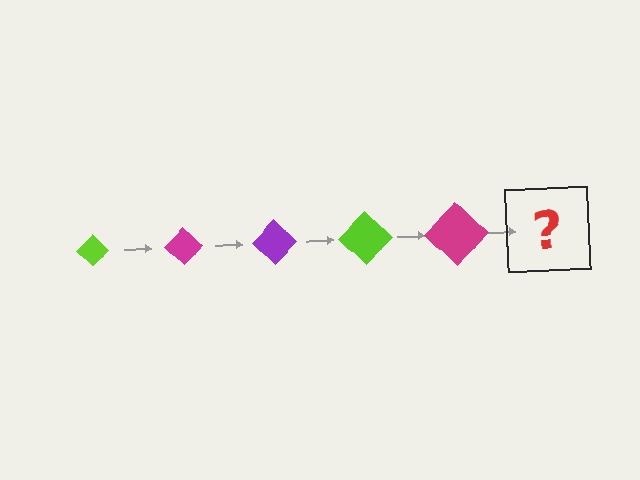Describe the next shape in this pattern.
It should be a purple diamond, larger than the previous one.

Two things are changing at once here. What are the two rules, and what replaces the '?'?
The two rules are that the diamond grows larger each step and the color cycles through lime, magenta, and purple. The '?' should be a purple diamond, larger than the previous one.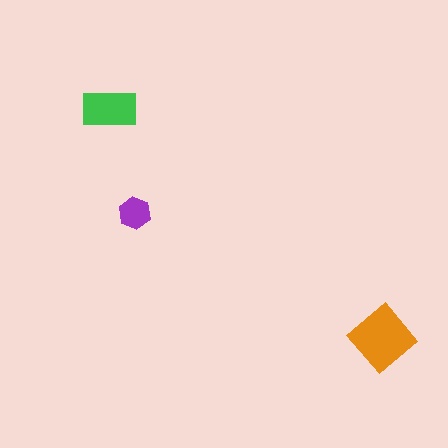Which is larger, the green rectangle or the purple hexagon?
The green rectangle.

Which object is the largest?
The orange diamond.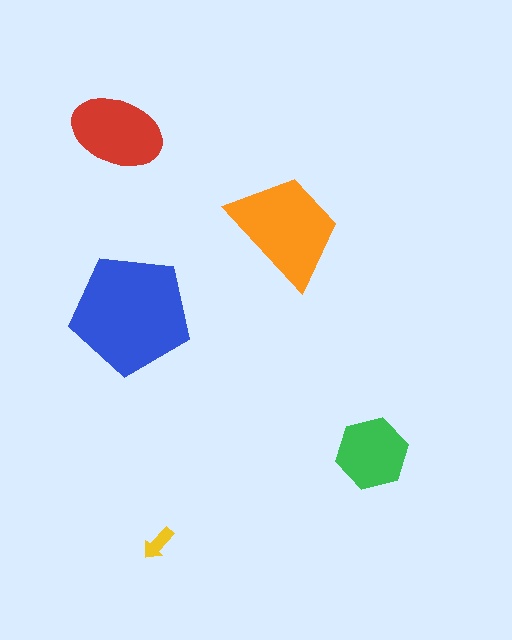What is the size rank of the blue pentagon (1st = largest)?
1st.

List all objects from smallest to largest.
The yellow arrow, the green hexagon, the red ellipse, the orange trapezoid, the blue pentagon.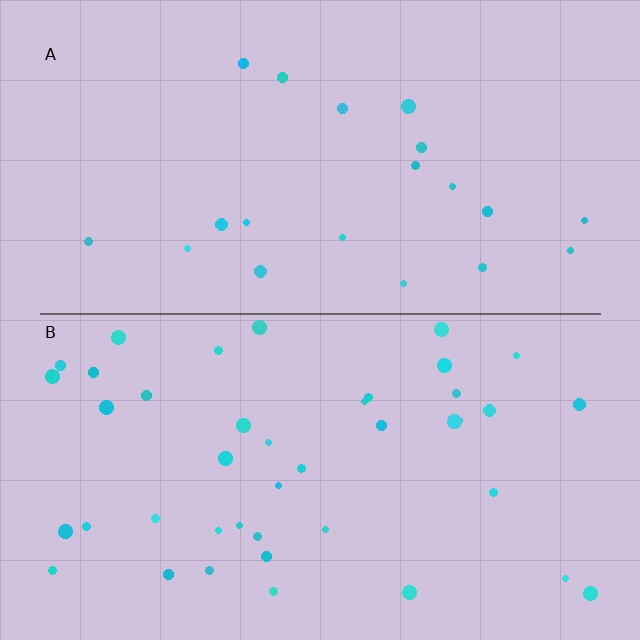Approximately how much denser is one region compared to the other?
Approximately 2.2× — region B over region A.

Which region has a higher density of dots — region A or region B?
B (the bottom).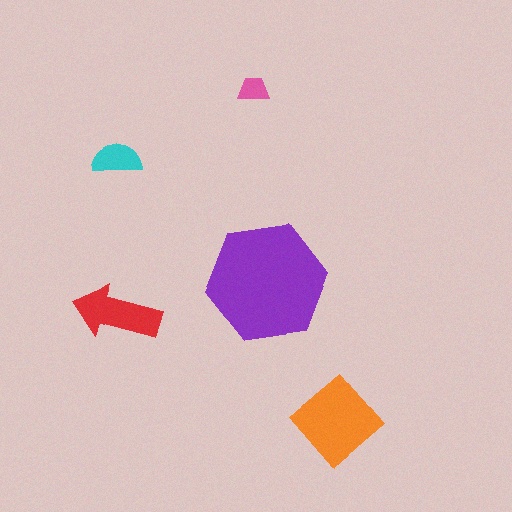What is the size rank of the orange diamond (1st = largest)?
2nd.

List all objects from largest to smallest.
The purple hexagon, the orange diamond, the red arrow, the cyan semicircle, the pink trapezoid.